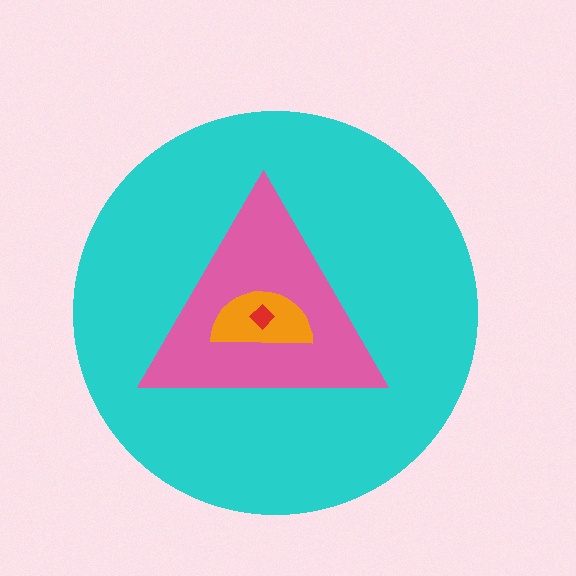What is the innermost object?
The red diamond.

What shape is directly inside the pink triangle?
The orange semicircle.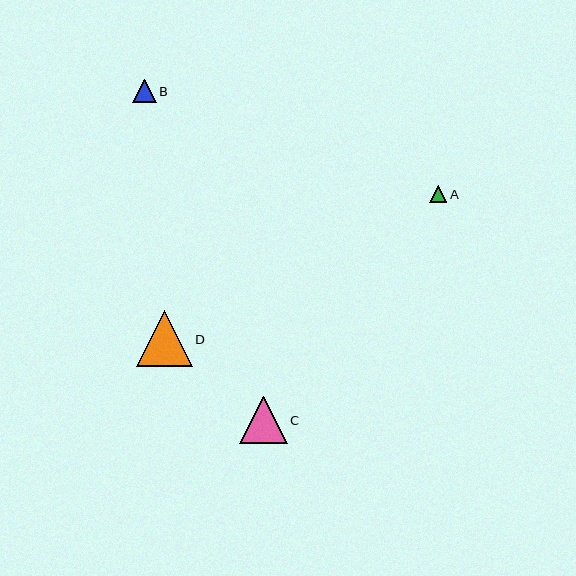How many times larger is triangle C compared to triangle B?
Triangle C is approximately 2.0 times the size of triangle B.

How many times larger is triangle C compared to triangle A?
Triangle C is approximately 2.8 times the size of triangle A.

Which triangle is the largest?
Triangle D is the largest with a size of approximately 56 pixels.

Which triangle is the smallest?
Triangle A is the smallest with a size of approximately 17 pixels.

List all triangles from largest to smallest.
From largest to smallest: D, C, B, A.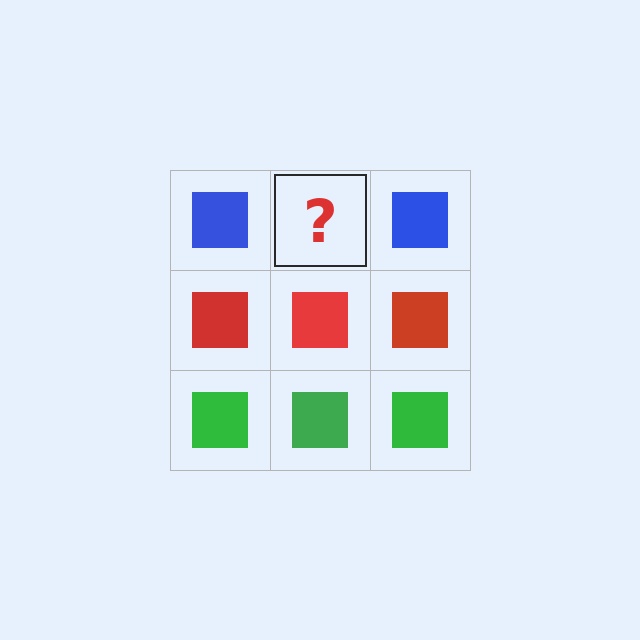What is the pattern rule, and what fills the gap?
The rule is that each row has a consistent color. The gap should be filled with a blue square.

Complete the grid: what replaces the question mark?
The question mark should be replaced with a blue square.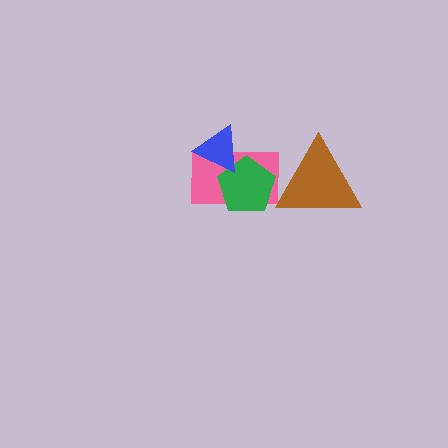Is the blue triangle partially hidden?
No, no other shape covers it.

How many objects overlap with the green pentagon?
2 objects overlap with the green pentagon.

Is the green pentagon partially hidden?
Yes, it is partially covered by another shape.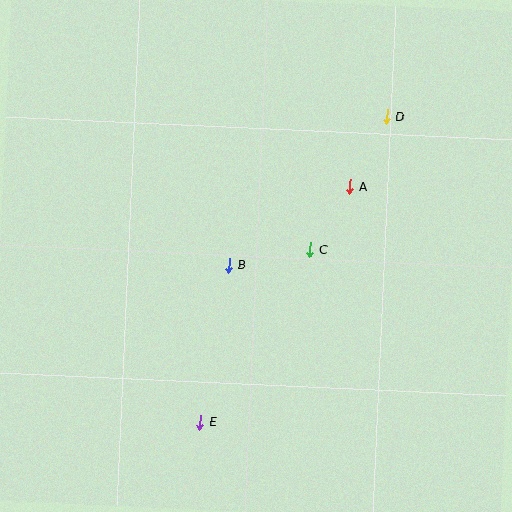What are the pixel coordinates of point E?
Point E is at (200, 422).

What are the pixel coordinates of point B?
Point B is at (229, 265).